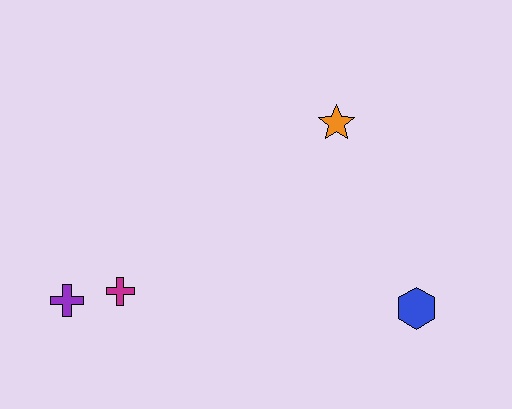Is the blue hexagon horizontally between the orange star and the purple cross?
No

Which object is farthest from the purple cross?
The blue hexagon is farthest from the purple cross.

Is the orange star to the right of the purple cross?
Yes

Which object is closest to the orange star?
The blue hexagon is closest to the orange star.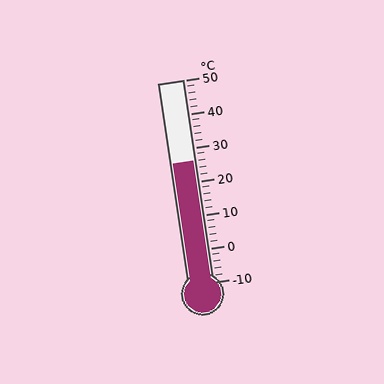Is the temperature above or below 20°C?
The temperature is above 20°C.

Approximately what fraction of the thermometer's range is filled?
The thermometer is filled to approximately 60% of its range.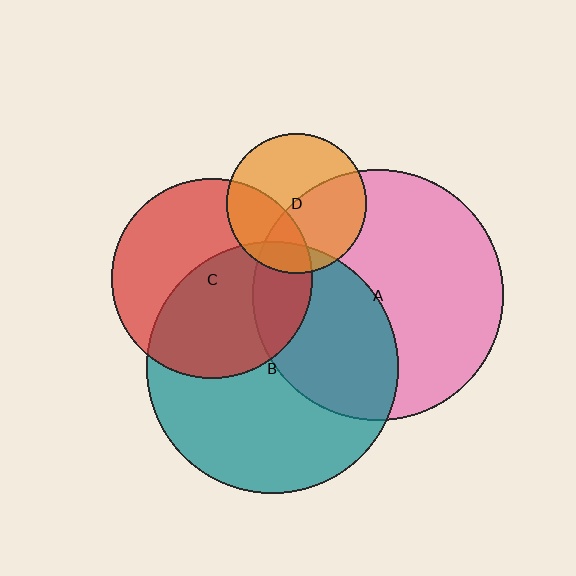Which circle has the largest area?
Circle B (teal).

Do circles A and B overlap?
Yes.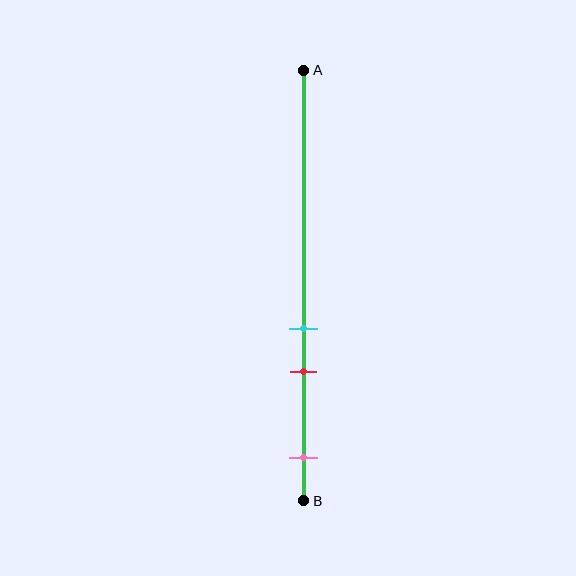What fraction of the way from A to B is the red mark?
The red mark is approximately 70% (0.7) of the way from A to B.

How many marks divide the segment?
There are 3 marks dividing the segment.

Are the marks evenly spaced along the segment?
No, the marks are not evenly spaced.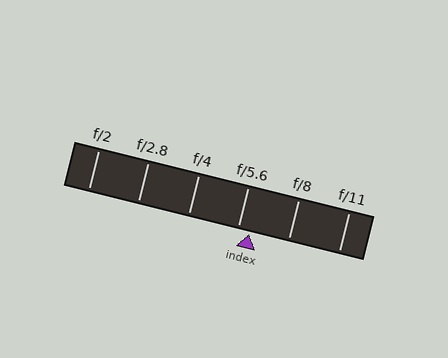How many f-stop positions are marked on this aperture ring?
There are 6 f-stop positions marked.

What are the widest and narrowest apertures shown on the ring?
The widest aperture shown is f/2 and the narrowest is f/11.